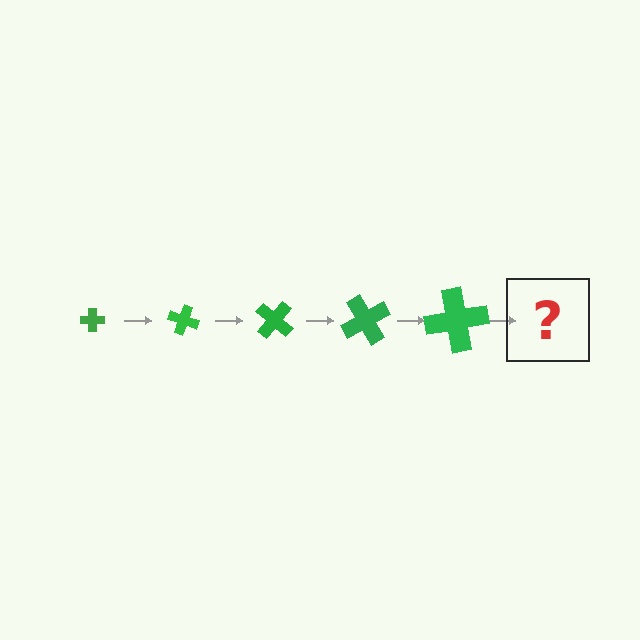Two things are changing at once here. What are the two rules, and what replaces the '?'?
The two rules are that the cross grows larger each step and it rotates 20 degrees each step. The '?' should be a cross, larger than the previous one and rotated 100 degrees from the start.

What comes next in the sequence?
The next element should be a cross, larger than the previous one and rotated 100 degrees from the start.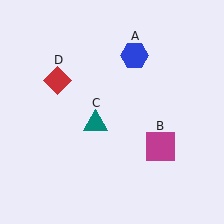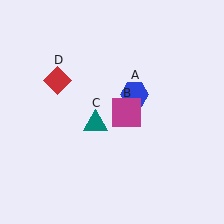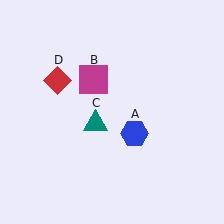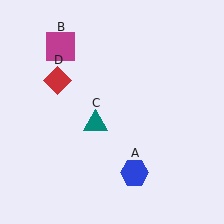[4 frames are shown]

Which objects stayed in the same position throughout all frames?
Teal triangle (object C) and red diamond (object D) remained stationary.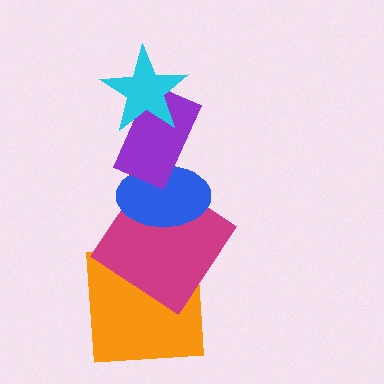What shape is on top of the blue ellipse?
The purple rectangle is on top of the blue ellipse.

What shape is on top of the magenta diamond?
The blue ellipse is on top of the magenta diamond.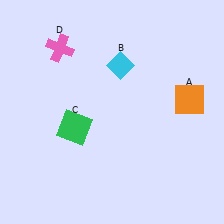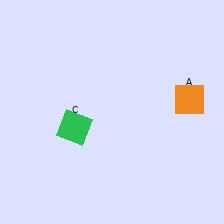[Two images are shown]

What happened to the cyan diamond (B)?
The cyan diamond (B) was removed in Image 2. It was in the top-right area of Image 1.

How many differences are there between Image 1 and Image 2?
There are 2 differences between the two images.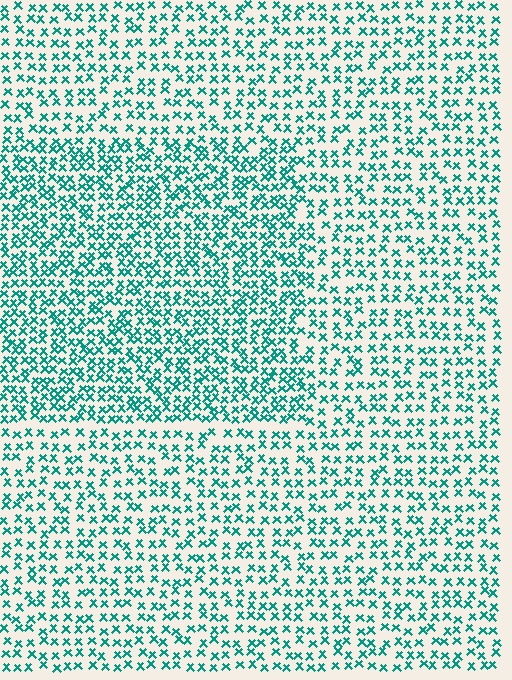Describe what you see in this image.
The image contains small teal elements arranged at two different densities. A rectangle-shaped region is visible where the elements are more densely packed than the surrounding area.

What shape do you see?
I see a rectangle.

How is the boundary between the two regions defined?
The boundary is defined by a change in element density (approximately 1.6x ratio). All elements are the same color, size, and shape.